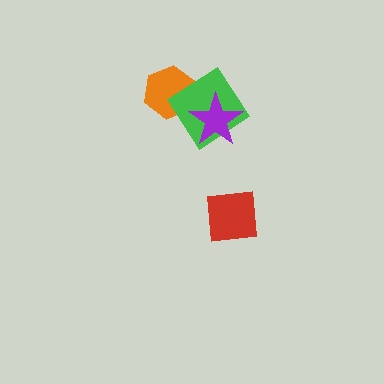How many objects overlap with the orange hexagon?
1 object overlaps with the orange hexagon.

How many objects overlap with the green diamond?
2 objects overlap with the green diamond.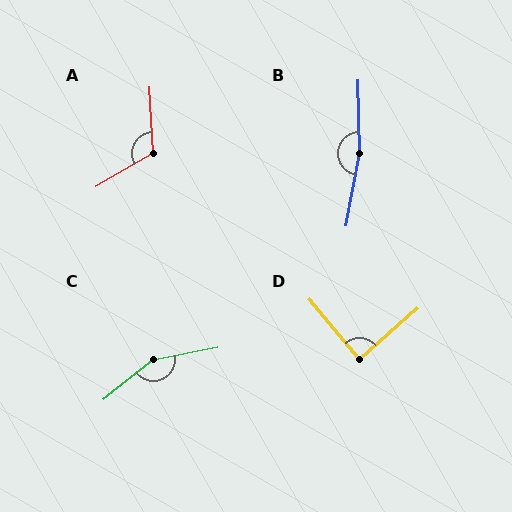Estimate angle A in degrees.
Approximately 118 degrees.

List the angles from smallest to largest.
D (88°), A (118°), C (152°), B (168°).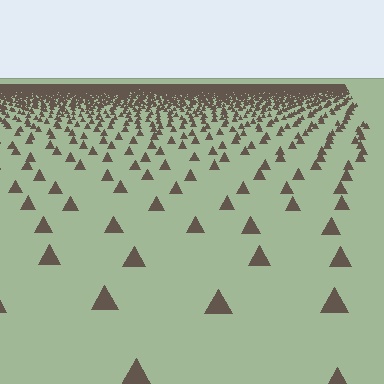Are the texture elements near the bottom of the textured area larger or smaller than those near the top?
Larger. Near the bottom, elements are closer to the viewer and appear at a bigger on-screen size.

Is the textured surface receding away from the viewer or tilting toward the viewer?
The surface is receding away from the viewer. Texture elements get smaller and denser toward the top.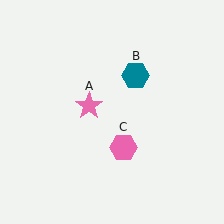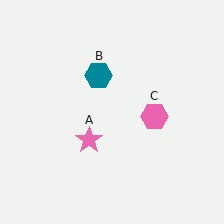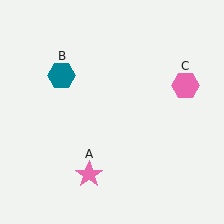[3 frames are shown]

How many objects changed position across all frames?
3 objects changed position: pink star (object A), teal hexagon (object B), pink hexagon (object C).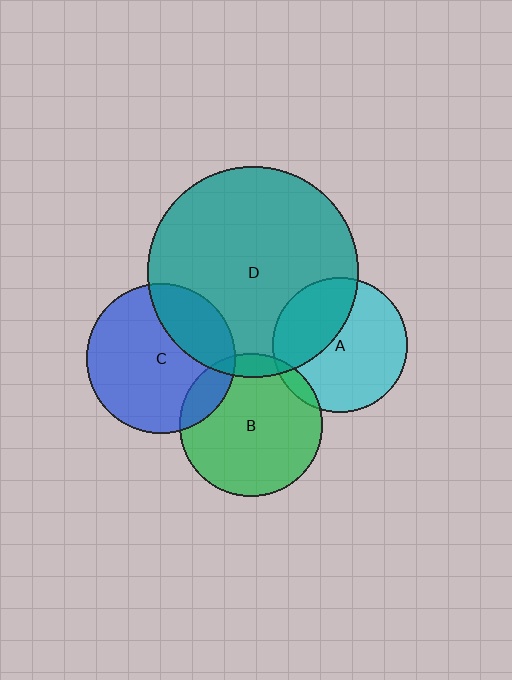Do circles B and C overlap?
Yes.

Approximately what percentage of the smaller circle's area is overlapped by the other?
Approximately 15%.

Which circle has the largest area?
Circle D (teal).